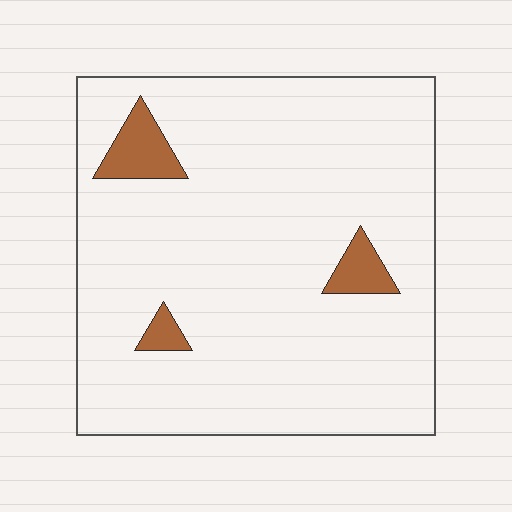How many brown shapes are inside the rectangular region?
3.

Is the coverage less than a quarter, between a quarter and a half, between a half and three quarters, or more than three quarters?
Less than a quarter.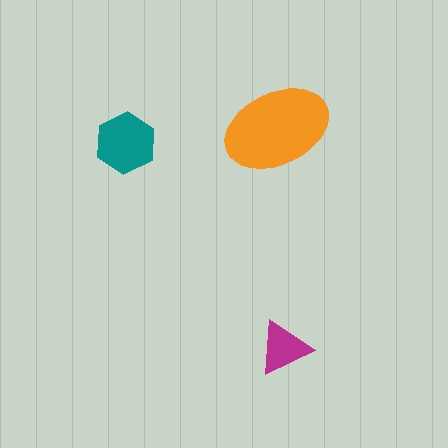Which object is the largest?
The orange ellipse.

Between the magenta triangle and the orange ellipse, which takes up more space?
The orange ellipse.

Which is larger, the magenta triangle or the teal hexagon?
The teal hexagon.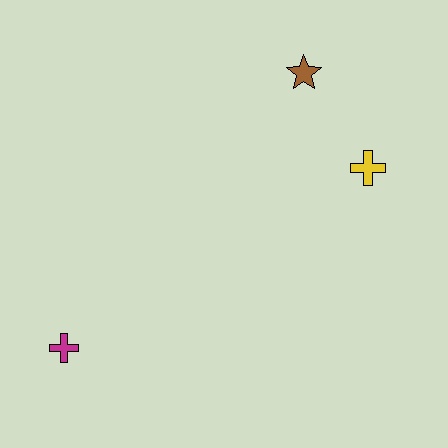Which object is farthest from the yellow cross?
The magenta cross is farthest from the yellow cross.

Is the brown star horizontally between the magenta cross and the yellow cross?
Yes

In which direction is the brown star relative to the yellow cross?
The brown star is above the yellow cross.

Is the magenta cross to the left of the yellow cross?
Yes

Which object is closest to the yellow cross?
The brown star is closest to the yellow cross.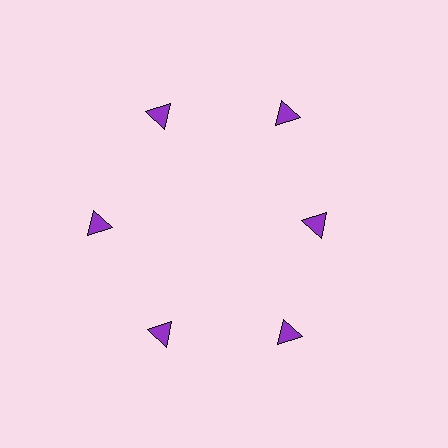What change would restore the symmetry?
The symmetry would be restored by moving it outward, back onto the ring so that all 6 triangles sit at equal angles and equal distance from the center.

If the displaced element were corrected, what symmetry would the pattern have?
It would have 6-fold rotational symmetry — the pattern would map onto itself every 60 degrees.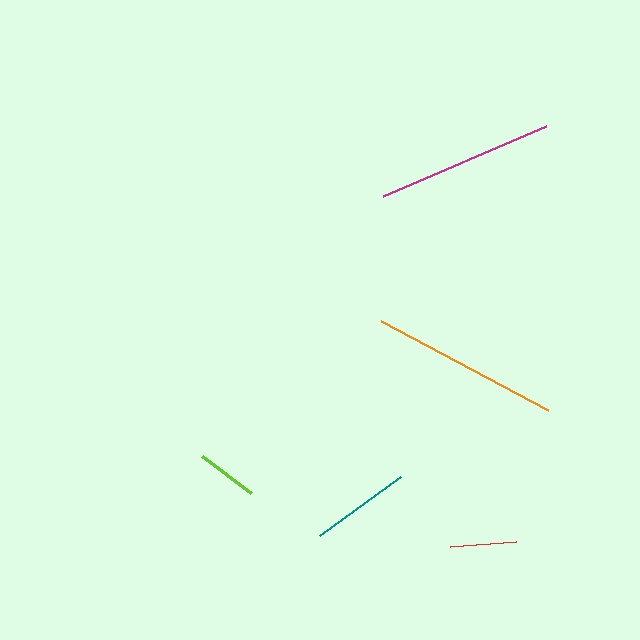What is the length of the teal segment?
The teal segment is approximately 100 pixels long.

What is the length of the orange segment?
The orange segment is approximately 189 pixels long.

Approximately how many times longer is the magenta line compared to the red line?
The magenta line is approximately 2.7 times the length of the red line.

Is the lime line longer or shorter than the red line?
The red line is longer than the lime line.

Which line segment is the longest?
The orange line is the longest at approximately 189 pixels.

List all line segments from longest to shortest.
From longest to shortest: orange, magenta, teal, red, lime.